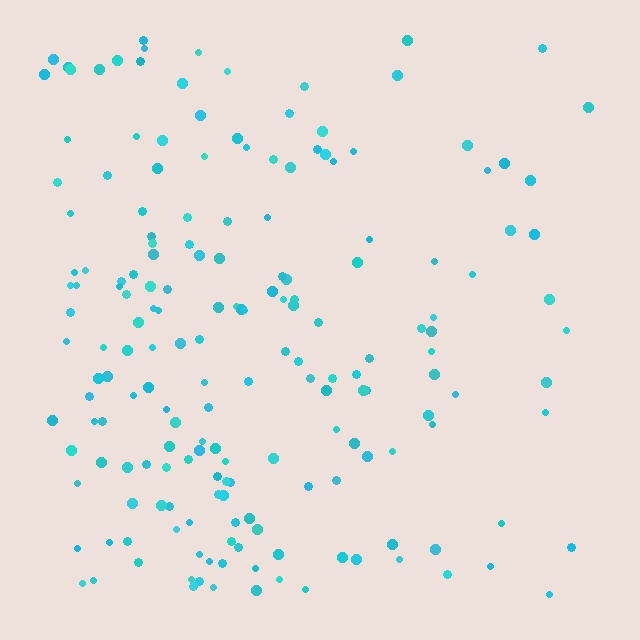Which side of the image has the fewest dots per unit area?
The right.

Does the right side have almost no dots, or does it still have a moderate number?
Still a moderate number, just noticeably fewer than the left.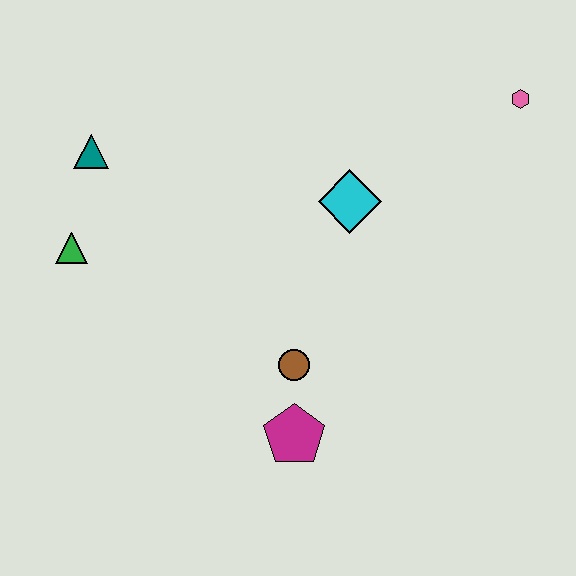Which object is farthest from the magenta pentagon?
The pink hexagon is farthest from the magenta pentagon.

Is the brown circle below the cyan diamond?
Yes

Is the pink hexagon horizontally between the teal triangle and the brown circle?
No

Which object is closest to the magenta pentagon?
The brown circle is closest to the magenta pentagon.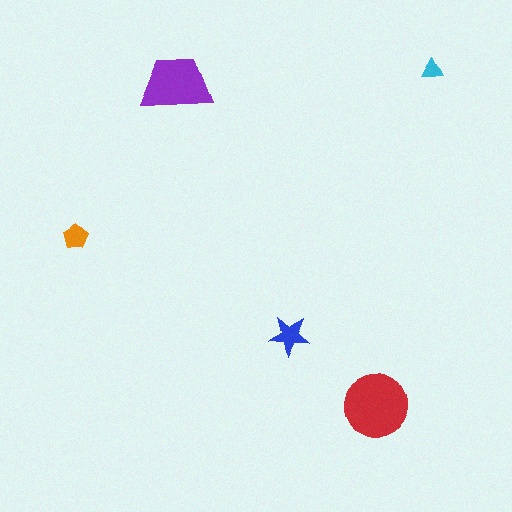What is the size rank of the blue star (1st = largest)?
3rd.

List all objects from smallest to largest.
The cyan triangle, the orange pentagon, the blue star, the purple trapezoid, the red circle.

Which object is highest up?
The cyan triangle is topmost.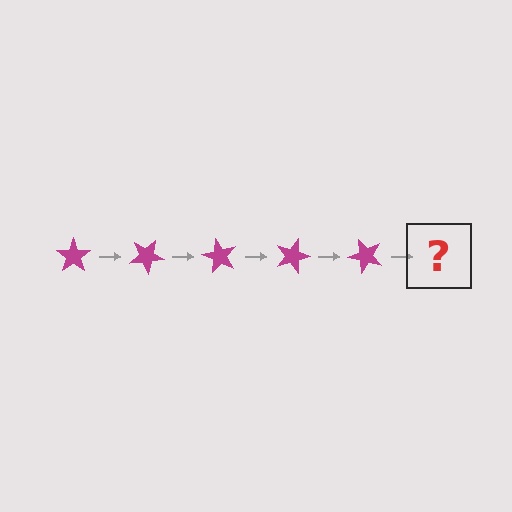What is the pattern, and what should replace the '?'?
The pattern is that the star rotates 30 degrees each step. The '?' should be a magenta star rotated 150 degrees.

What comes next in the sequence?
The next element should be a magenta star rotated 150 degrees.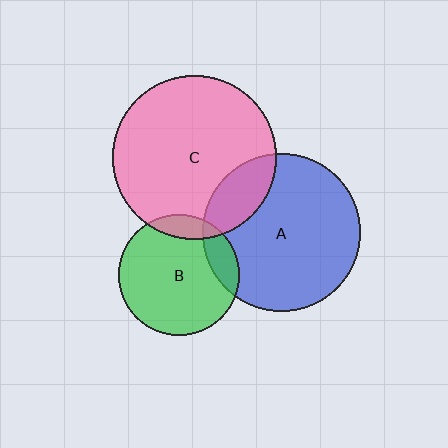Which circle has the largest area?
Circle C (pink).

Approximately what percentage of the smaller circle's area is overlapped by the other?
Approximately 15%.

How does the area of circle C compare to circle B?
Approximately 1.8 times.